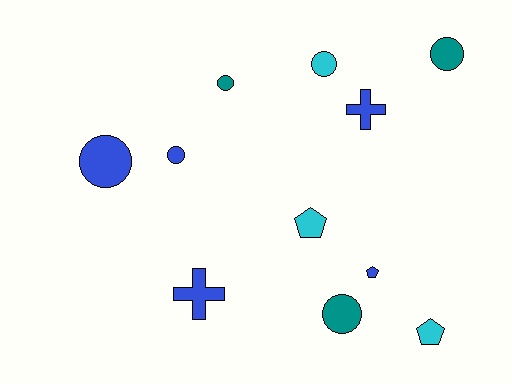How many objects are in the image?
There are 11 objects.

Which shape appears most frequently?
Circle, with 6 objects.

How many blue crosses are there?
There are 2 blue crosses.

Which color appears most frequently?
Blue, with 5 objects.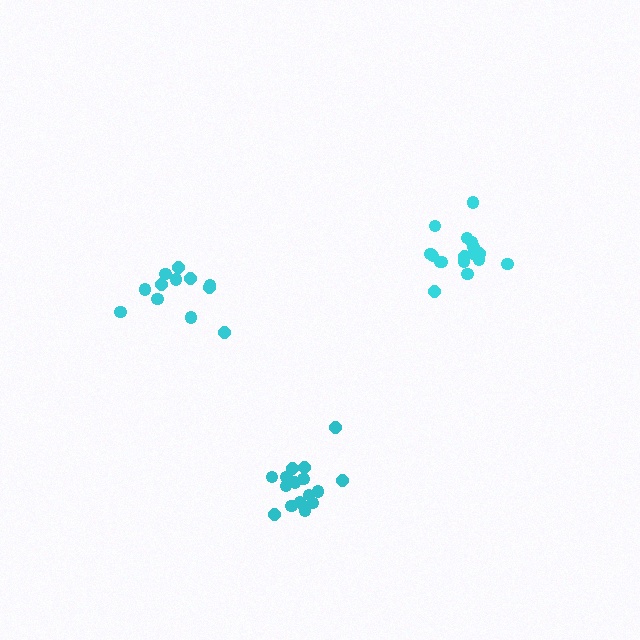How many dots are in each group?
Group 1: 12 dots, Group 2: 17 dots, Group 3: 16 dots (45 total).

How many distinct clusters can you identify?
There are 3 distinct clusters.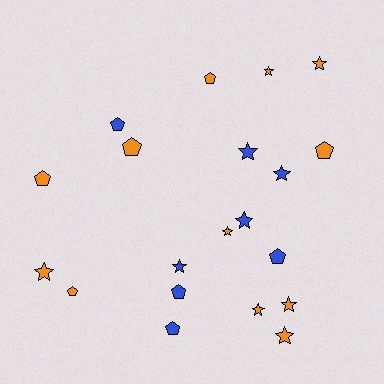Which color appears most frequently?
Orange, with 12 objects.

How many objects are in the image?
There are 20 objects.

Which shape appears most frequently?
Star, with 11 objects.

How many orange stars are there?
There are 7 orange stars.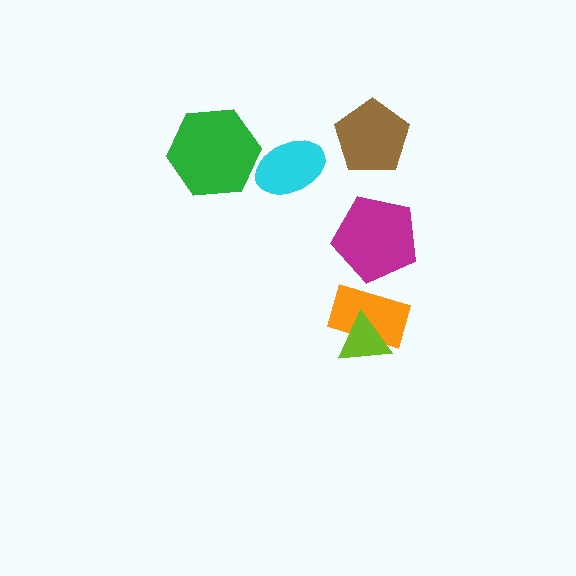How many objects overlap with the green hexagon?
0 objects overlap with the green hexagon.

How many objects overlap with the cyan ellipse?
0 objects overlap with the cyan ellipse.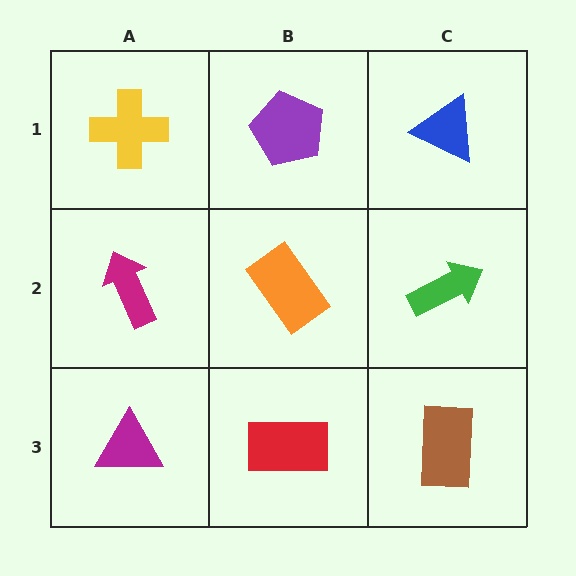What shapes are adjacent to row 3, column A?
A magenta arrow (row 2, column A), a red rectangle (row 3, column B).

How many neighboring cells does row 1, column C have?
2.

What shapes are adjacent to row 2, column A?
A yellow cross (row 1, column A), a magenta triangle (row 3, column A), an orange rectangle (row 2, column B).